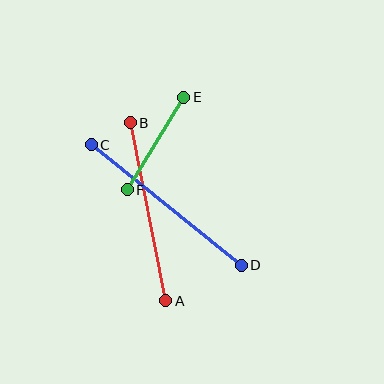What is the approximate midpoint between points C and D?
The midpoint is at approximately (166, 205) pixels.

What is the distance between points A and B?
The distance is approximately 181 pixels.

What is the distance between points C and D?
The distance is approximately 192 pixels.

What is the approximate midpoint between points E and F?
The midpoint is at approximately (155, 143) pixels.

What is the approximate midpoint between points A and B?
The midpoint is at approximately (148, 212) pixels.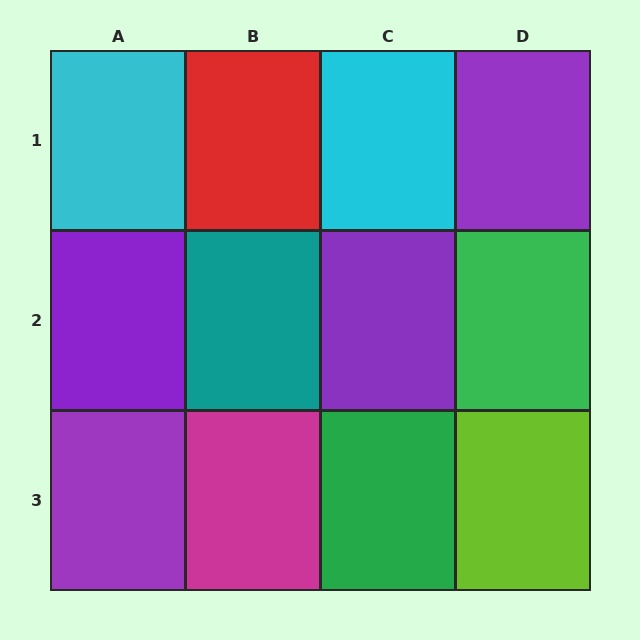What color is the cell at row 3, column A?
Purple.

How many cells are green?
2 cells are green.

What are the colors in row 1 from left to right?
Cyan, red, cyan, purple.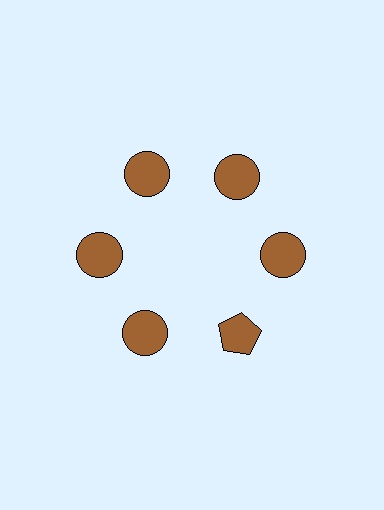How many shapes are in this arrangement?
There are 6 shapes arranged in a ring pattern.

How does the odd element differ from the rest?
It has a different shape: pentagon instead of circle.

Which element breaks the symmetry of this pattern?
The brown pentagon at roughly the 5 o'clock position breaks the symmetry. All other shapes are brown circles.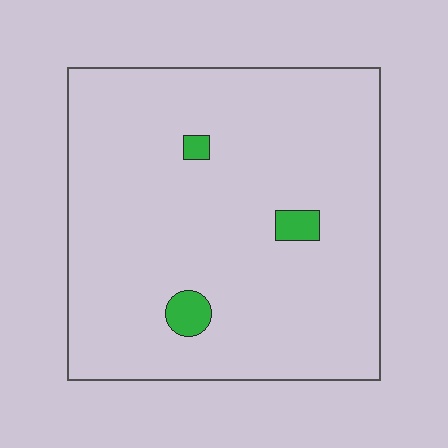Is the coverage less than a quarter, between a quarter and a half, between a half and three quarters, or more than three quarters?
Less than a quarter.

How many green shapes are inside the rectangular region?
3.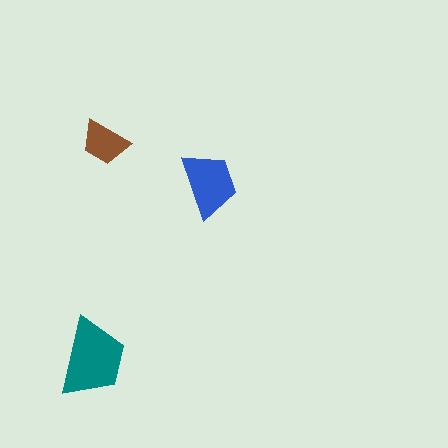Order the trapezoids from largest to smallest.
the teal one, the blue one, the brown one.